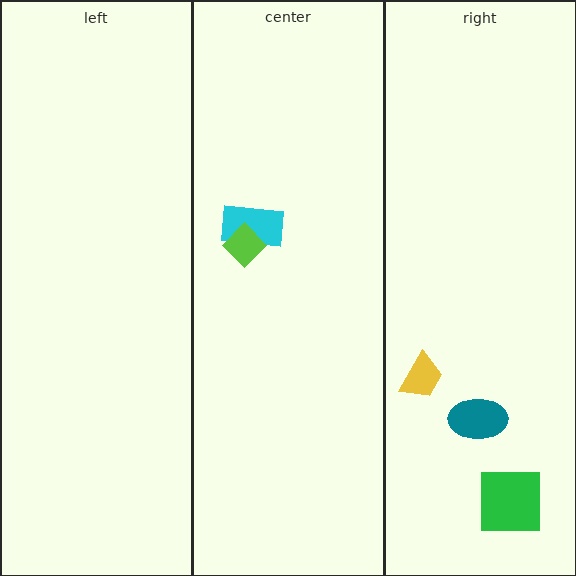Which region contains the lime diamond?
The center region.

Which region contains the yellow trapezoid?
The right region.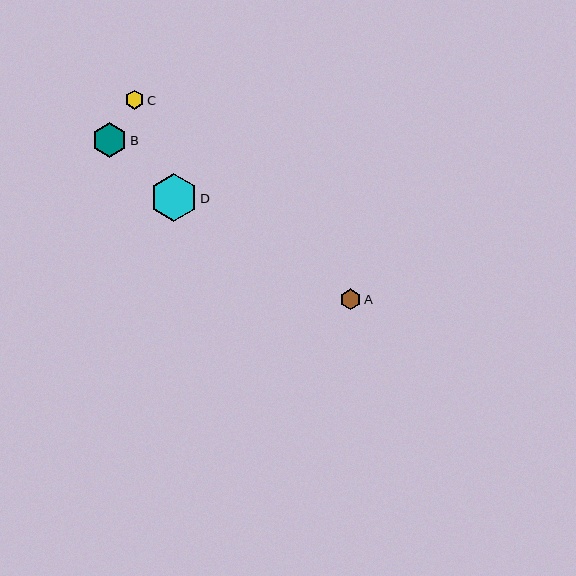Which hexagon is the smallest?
Hexagon C is the smallest with a size of approximately 19 pixels.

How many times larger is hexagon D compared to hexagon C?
Hexagon D is approximately 2.5 times the size of hexagon C.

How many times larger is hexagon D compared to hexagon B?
Hexagon D is approximately 1.4 times the size of hexagon B.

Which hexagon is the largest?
Hexagon D is the largest with a size of approximately 47 pixels.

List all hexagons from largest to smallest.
From largest to smallest: D, B, A, C.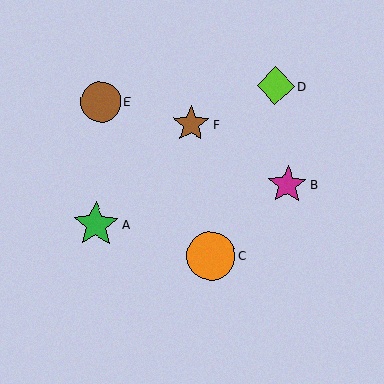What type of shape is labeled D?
Shape D is a lime diamond.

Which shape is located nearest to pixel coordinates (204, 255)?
The orange circle (labeled C) at (211, 256) is nearest to that location.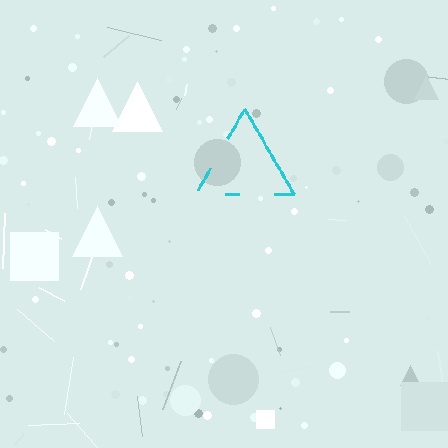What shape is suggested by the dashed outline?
The dashed outline suggests a triangle.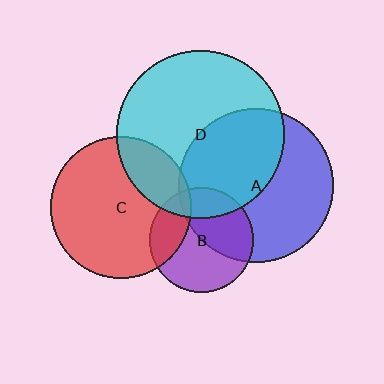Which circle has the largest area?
Circle D (cyan).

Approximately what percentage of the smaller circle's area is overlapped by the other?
Approximately 45%.